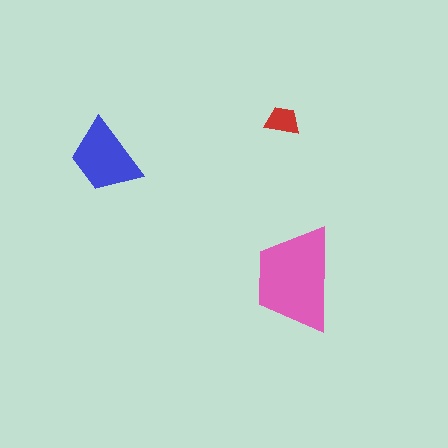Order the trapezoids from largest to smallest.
the pink one, the blue one, the red one.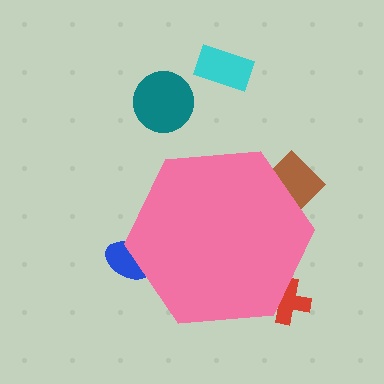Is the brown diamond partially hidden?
Yes, the brown diamond is partially hidden behind the pink hexagon.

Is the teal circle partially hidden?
No, the teal circle is fully visible.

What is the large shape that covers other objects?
A pink hexagon.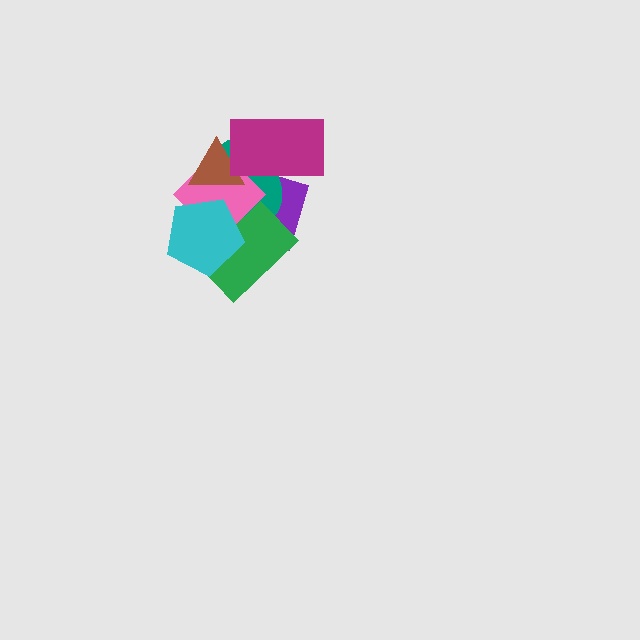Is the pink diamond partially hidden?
Yes, it is partially covered by another shape.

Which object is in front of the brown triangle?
The magenta rectangle is in front of the brown triangle.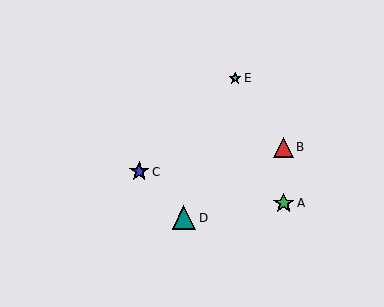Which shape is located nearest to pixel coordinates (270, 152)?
The red triangle (labeled B) at (283, 147) is nearest to that location.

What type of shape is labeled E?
Shape E is a cyan star.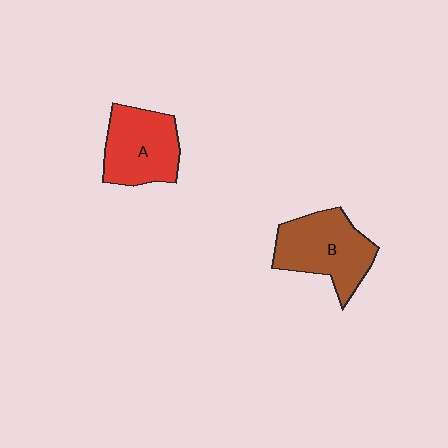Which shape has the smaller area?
Shape A (red).